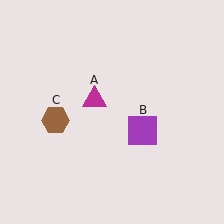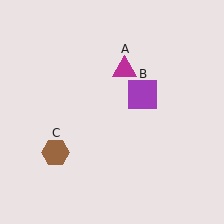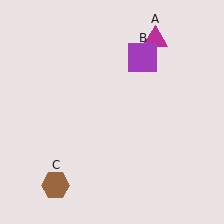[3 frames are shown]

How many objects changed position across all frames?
3 objects changed position: magenta triangle (object A), purple square (object B), brown hexagon (object C).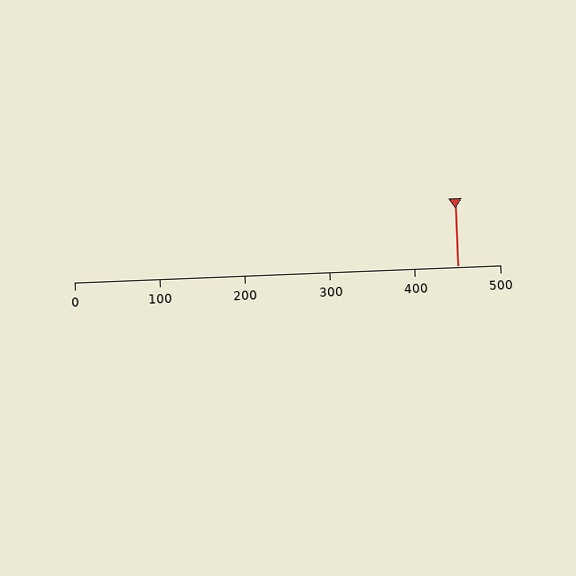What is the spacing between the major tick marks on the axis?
The major ticks are spaced 100 apart.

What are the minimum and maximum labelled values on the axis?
The axis runs from 0 to 500.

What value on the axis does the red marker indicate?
The marker indicates approximately 450.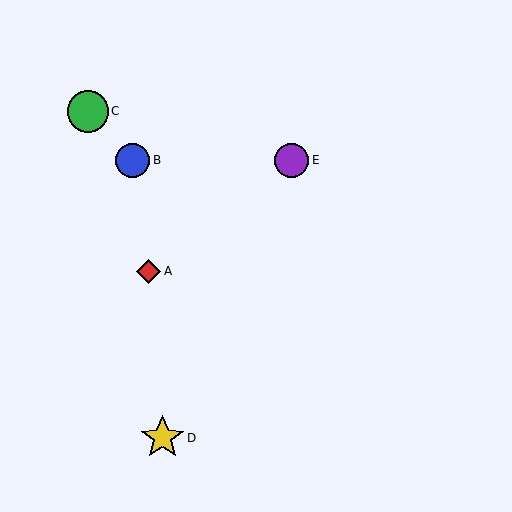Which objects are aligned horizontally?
Objects B, E are aligned horizontally.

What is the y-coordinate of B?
Object B is at y≈160.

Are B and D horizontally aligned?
No, B is at y≈160 and D is at y≈438.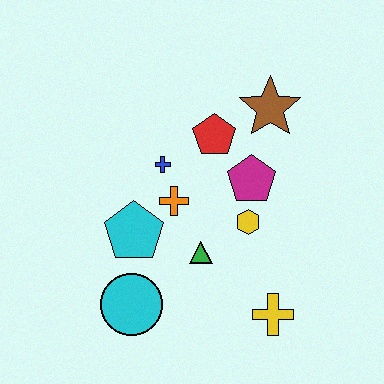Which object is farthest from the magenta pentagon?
The cyan circle is farthest from the magenta pentagon.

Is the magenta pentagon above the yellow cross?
Yes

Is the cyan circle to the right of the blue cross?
No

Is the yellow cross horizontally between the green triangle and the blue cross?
No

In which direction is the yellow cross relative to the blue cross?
The yellow cross is below the blue cross.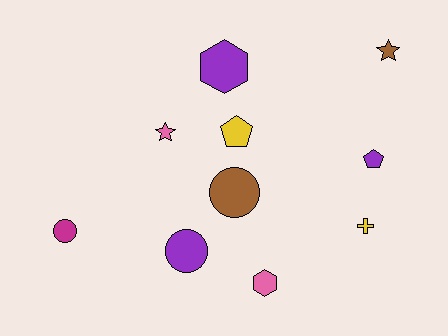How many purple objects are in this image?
There are 3 purple objects.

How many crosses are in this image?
There is 1 cross.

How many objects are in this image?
There are 10 objects.